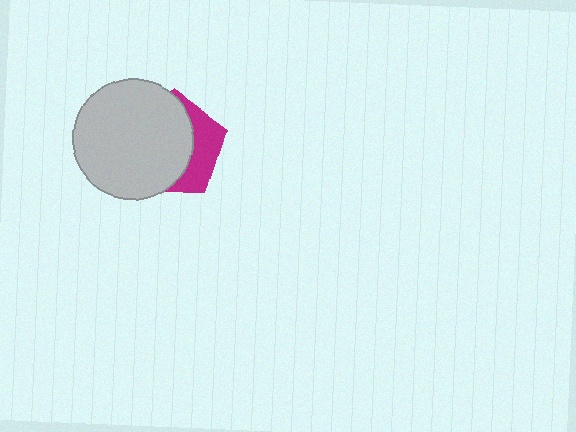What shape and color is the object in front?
The object in front is a light gray circle.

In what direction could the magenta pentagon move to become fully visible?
The magenta pentagon could move right. That would shift it out from behind the light gray circle entirely.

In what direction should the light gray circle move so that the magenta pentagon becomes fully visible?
The light gray circle should move left. That is the shortest direction to clear the overlap and leave the magenta pentagon fully visible.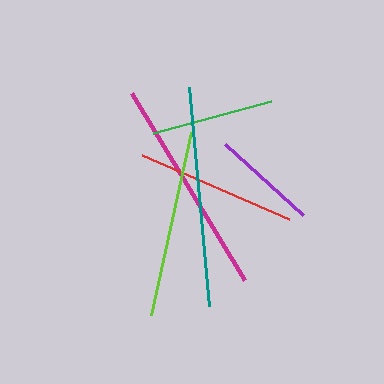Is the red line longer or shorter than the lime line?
The lime line is longer than the red line.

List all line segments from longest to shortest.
From longest to shortest: teal, magenta, lime, red, green, purple.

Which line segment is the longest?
The teal line is the longest at approximately 220 pixels.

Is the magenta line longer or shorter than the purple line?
The magenta line is longer than the purple line.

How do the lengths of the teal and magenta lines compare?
The teal and magenta lines are approximately the same length.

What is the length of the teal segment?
The teal segment is approximately 220 pixels long.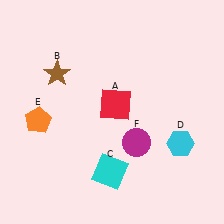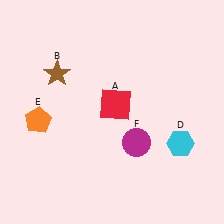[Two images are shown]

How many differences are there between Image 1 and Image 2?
There is 1 difference between the two images.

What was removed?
The cyan square (C) was removed in Image 2.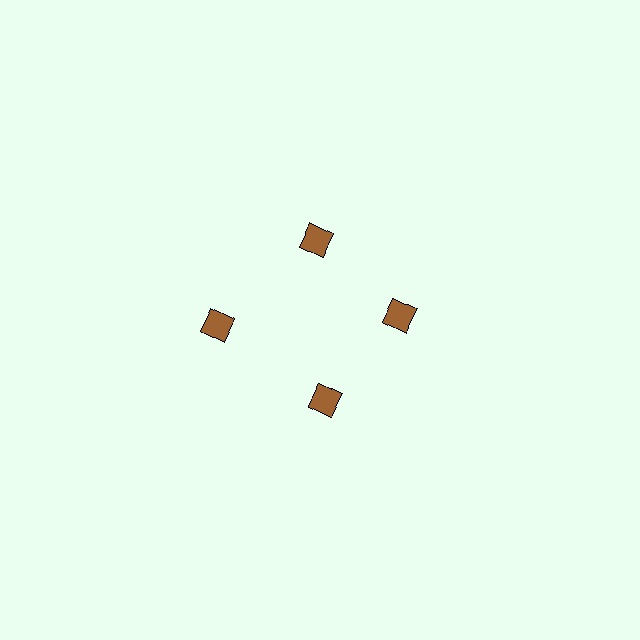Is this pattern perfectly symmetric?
No. The 4 brown diamonds are arranged in a ring, but one element near the 9 o'clock position is pushed outward from the center, breaking the 4-fold rotational symmetry.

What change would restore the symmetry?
The symmetry would be restored by moving it inward, back onto the ring so that all 4 diamonds sit at equal angles and equal distance from the center.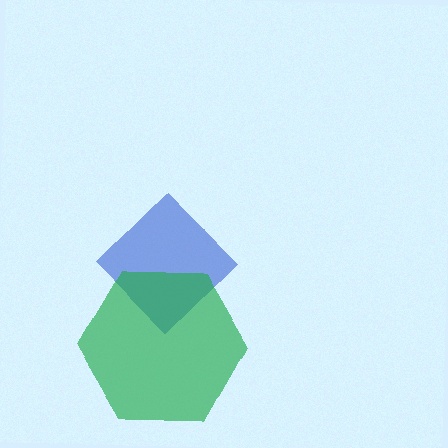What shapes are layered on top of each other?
The layered shapes are: a blue diamond, a green hexagon.